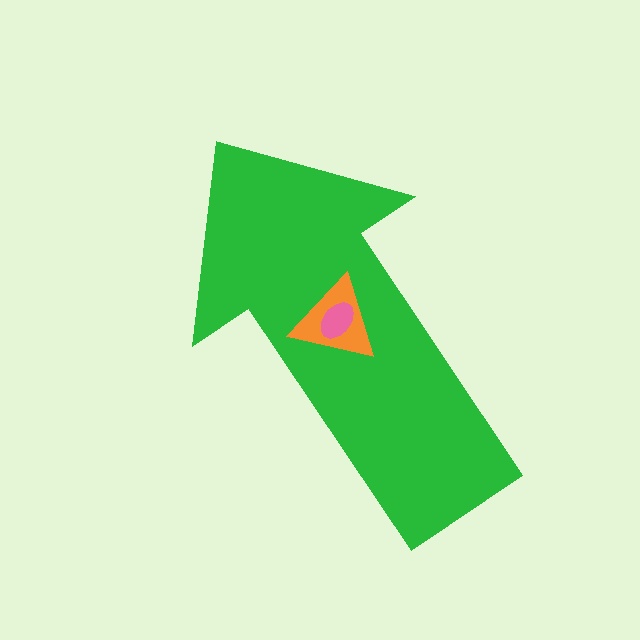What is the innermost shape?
The pink ellipse.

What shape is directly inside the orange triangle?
The pink ellipse.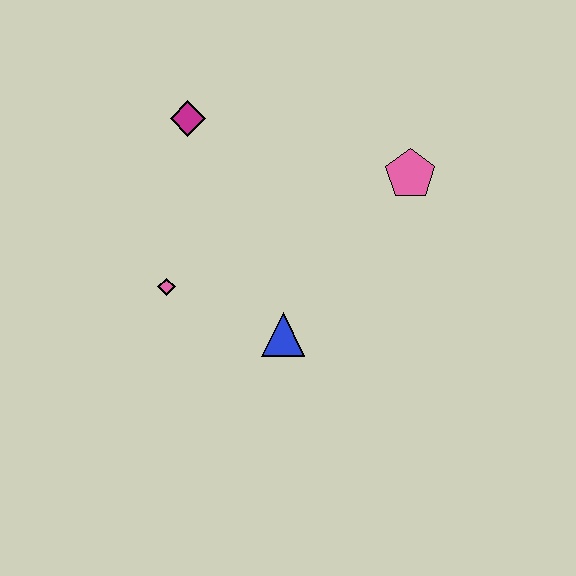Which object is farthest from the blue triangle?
The magenta diamond is farthest from the blue triangle.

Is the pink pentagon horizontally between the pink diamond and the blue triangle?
No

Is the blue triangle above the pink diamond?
No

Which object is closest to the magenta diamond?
The pink diamond is closest to the magenta diamond.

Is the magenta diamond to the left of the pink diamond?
No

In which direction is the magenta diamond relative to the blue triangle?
The magenta diamond is above the blue triangle.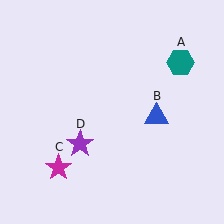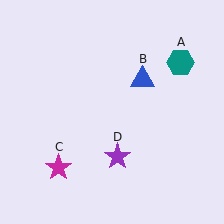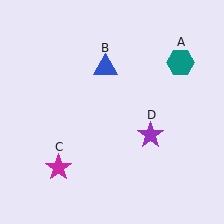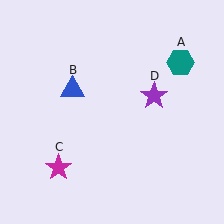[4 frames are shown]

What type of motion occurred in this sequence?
The blue triangle (object B), purple star (object D) rotated counterclockwise around the center of the scene.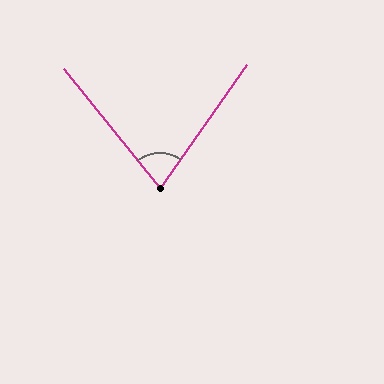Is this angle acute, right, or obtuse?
It is acute.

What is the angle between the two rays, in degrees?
Approximately 74 degrees.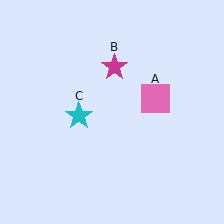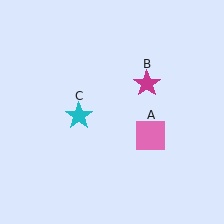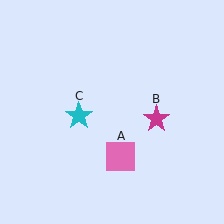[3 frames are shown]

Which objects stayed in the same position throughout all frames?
Cyan star (object C) remained stationary.